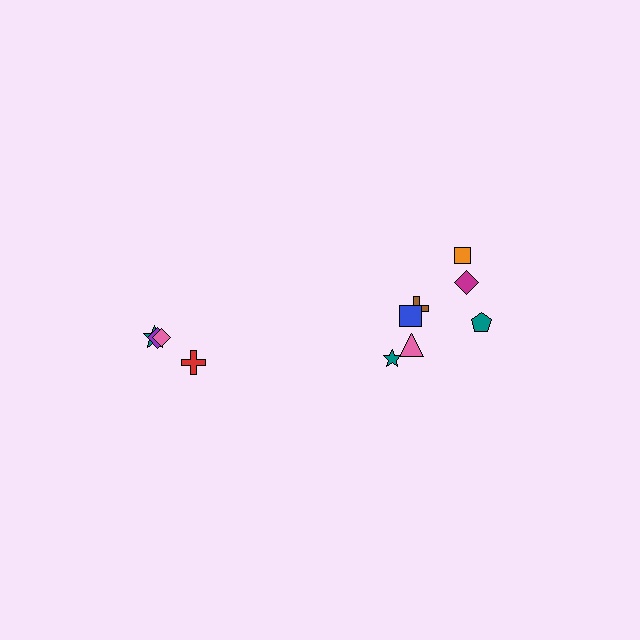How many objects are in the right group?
There are 7 objects.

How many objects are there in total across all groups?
There are 11 objects.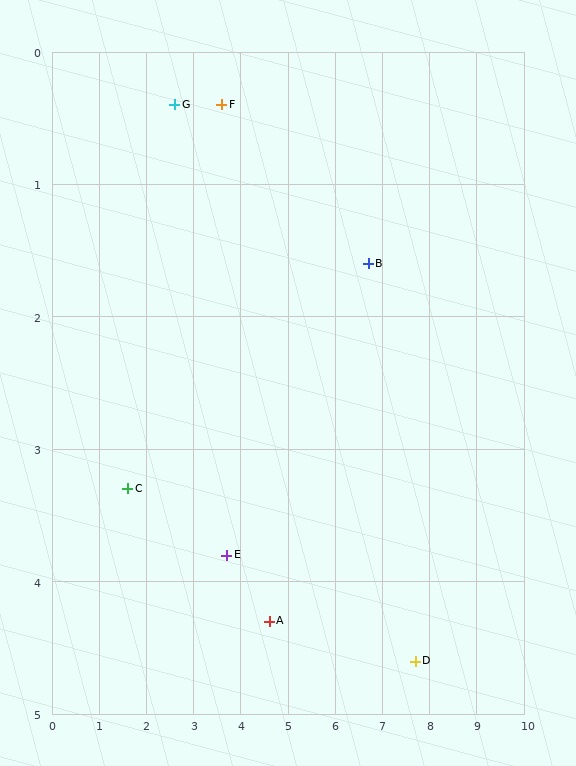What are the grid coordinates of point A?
Point A is at approximately (4.6, 4.3).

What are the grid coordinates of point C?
Point C is at approximately (1.6, 3.3).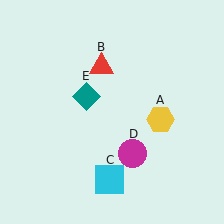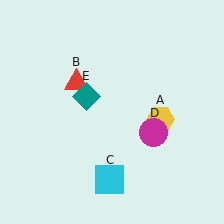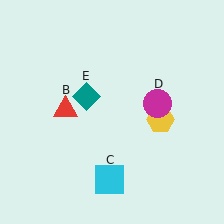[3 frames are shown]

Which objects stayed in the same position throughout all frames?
Yellow hexagon (object A) and cyan square (object C) and teal diamond (object E) remained stationary.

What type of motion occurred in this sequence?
The red triangle (object B), magenta circle (object D) rotated counterclockwise around the center of the scene.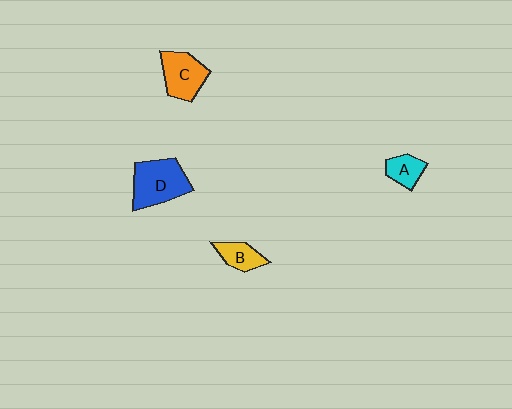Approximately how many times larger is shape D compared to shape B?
Approximately 2.1 times.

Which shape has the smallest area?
Shape A (cyan).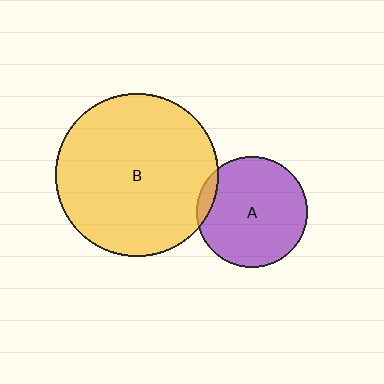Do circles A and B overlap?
Yes.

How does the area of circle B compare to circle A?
Approximately 2.2 times.